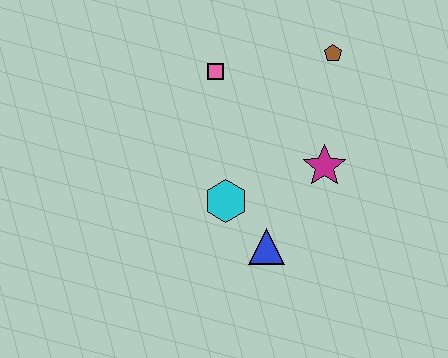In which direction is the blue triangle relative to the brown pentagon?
The blue triangle is below the brown pentagon.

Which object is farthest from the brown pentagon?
The blue triangle is farthest from the brown pentagon.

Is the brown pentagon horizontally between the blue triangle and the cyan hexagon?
No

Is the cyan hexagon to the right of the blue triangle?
No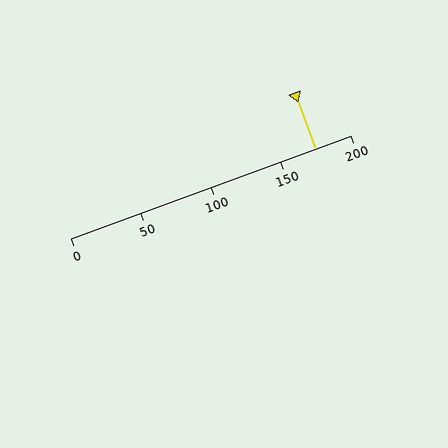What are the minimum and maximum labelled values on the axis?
The axis runs from 0 to 200.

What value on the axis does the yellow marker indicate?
The marker indicates approximately 175.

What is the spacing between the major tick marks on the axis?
The major ticks are spaced 50 apart.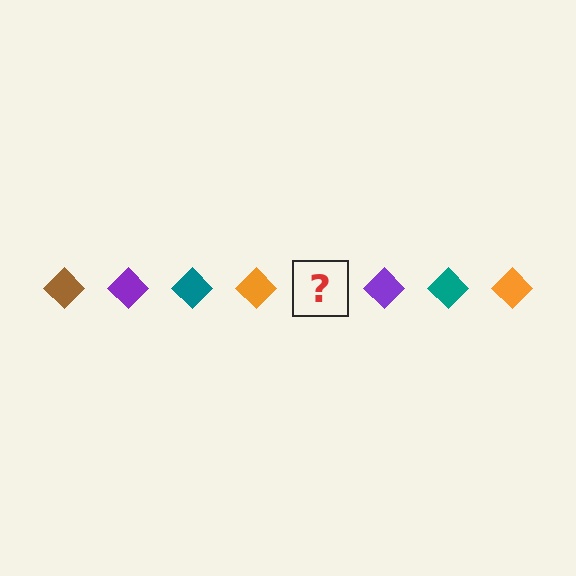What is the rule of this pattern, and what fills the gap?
The rule is that the pattern cycles through brown, purple, teal, orange diamonds. The gap should be filled with a brown diamond.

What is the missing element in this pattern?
The missing element is a brown diamond.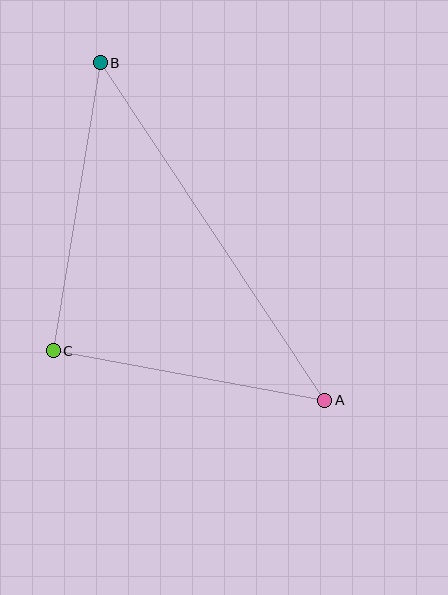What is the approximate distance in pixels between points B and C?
The distance between B and C is approximately 292 pixels.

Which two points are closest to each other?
Points A and C are closest to each other.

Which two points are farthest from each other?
Points A and B are farthest from each other.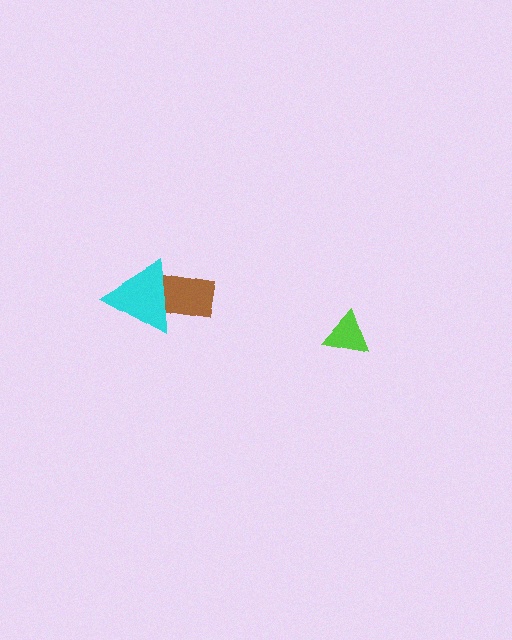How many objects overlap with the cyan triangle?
1 object overlaps with the cyan triangle.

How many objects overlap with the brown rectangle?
1 object overlaps with the brown rectangle.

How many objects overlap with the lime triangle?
0 objects overlap with the lime triangle.